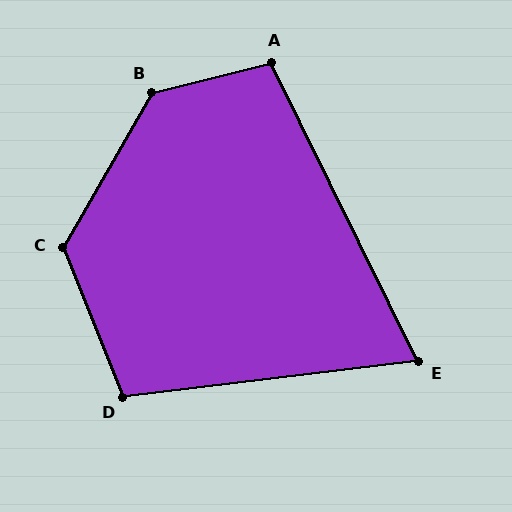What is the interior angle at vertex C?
Approximately 128 degrees (obtuse).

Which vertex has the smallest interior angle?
E, at approximately 71 degrees.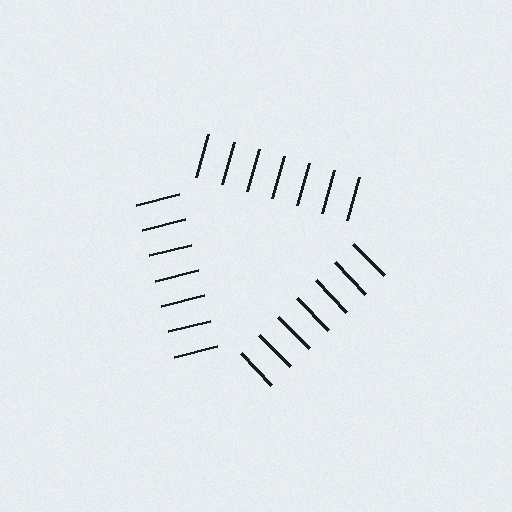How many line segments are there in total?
21 — 7 along each of the 3 edges.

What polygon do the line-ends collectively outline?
An illusory triangle — the line segments terminate on its edges but no continuous stroke is drawn.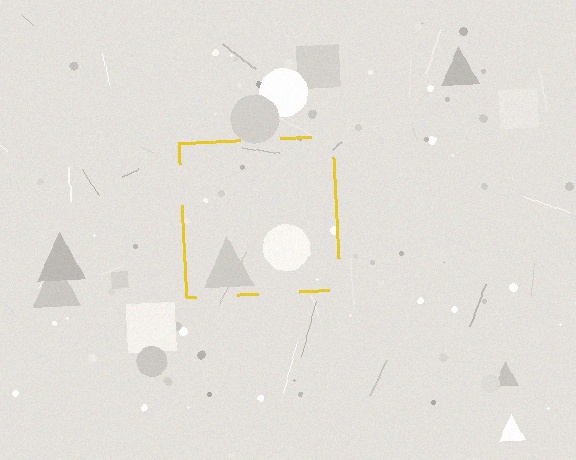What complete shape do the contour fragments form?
The contour fragments form a square.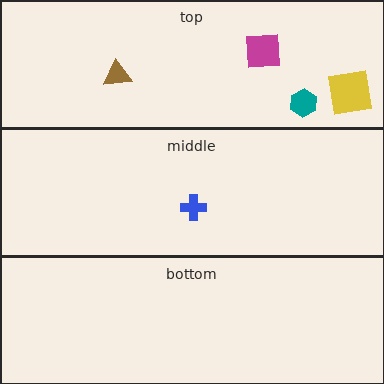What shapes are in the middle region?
The blue cross.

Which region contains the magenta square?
The top region.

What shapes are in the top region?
The teal hexagon, the brown triangle, the magenta square, the yellow square.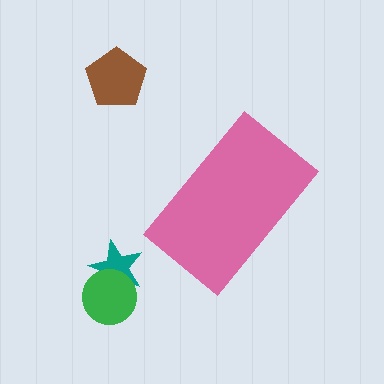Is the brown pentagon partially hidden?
No, the brown pentagon is fully visible.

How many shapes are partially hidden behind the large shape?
0 shapes are partially hidden.